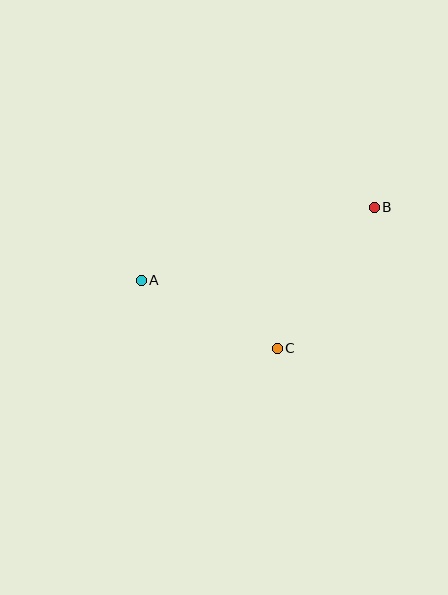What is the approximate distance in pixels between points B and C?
The distance between B and C is approximately 171 pixels.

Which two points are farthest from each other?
Points A and B are farthest from each other.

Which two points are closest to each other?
Points A and C are closest to each other.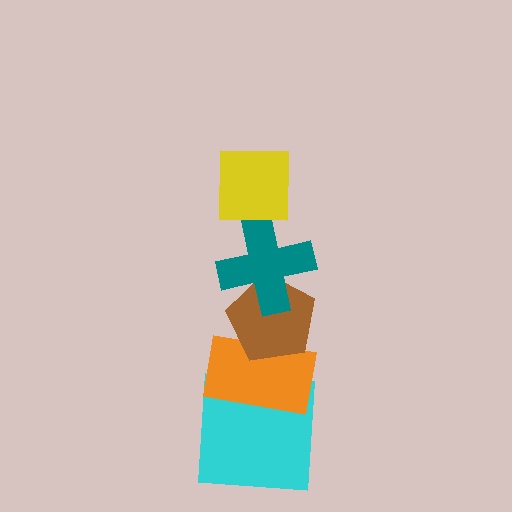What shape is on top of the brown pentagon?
The teal cross is on top of the brown pentagon.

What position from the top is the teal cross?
The teal cross is 2nd from the top.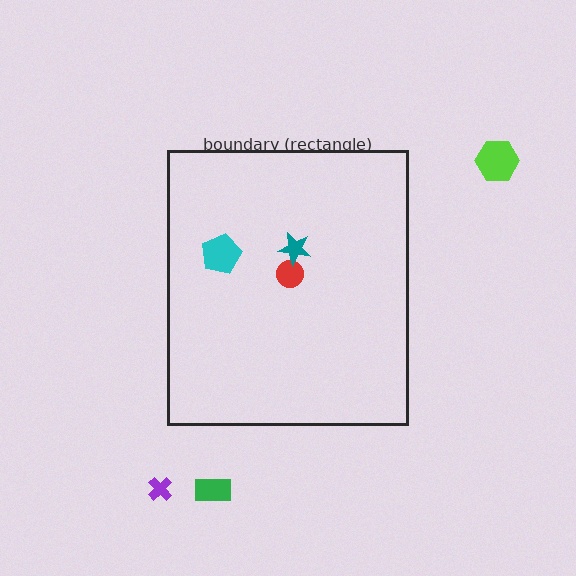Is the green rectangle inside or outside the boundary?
Outside.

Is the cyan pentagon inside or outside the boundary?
Inside.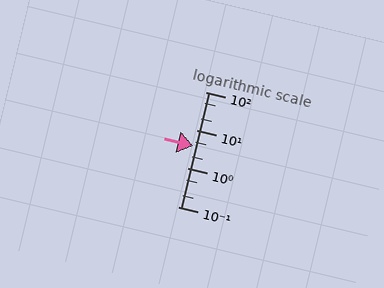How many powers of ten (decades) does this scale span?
The scale spans 3 decades, from 0.1 to 100.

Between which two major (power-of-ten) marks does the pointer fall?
The pointer is between 1 and 10.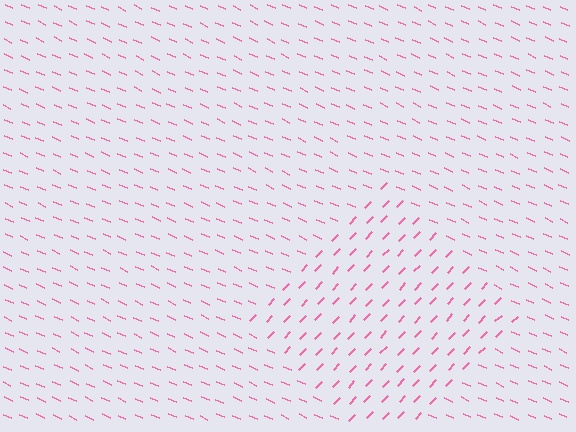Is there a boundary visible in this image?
Yes, there is a texture boundary formed by a change in line orientation.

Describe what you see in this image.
The image is filled with small pink line segments. A diamond region in the image has lines oriented differently from the surrounding lines, creating a visible texture boundary.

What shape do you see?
I see a diamond.